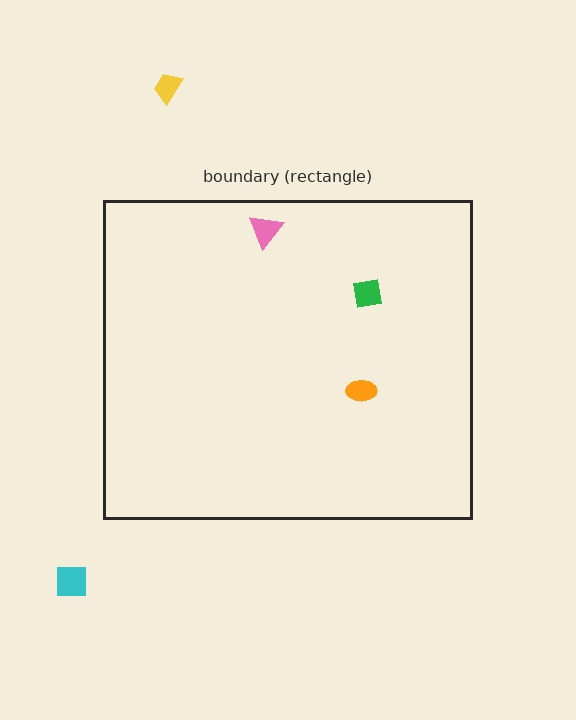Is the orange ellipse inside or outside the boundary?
Inside.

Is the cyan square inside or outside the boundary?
Outside.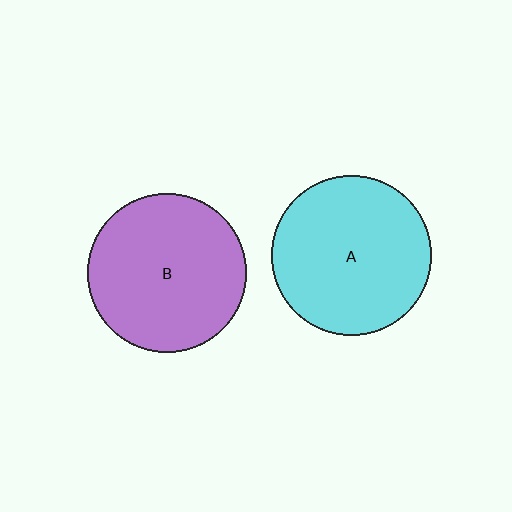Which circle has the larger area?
Circle A (cyan).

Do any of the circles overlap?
No, none of the circles overlap.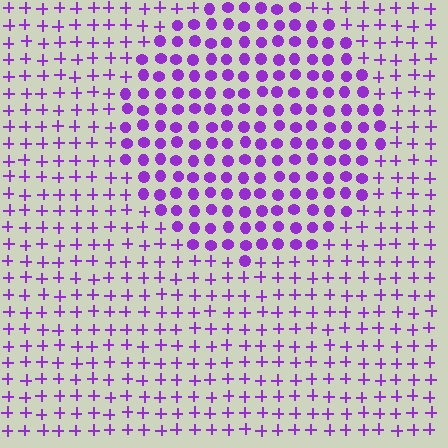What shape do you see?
I see a circle.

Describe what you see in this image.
The image is filled with small purple elements arranged in a uniform grid. A circle-shaped region contains circles, while the surrounding area contains plus signs. The boundary is defined purely by the change in element shape.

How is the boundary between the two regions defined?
The boundary is defined by a change in element shape: circles inside vs. plus signs outside. All elements share the same color and spacing.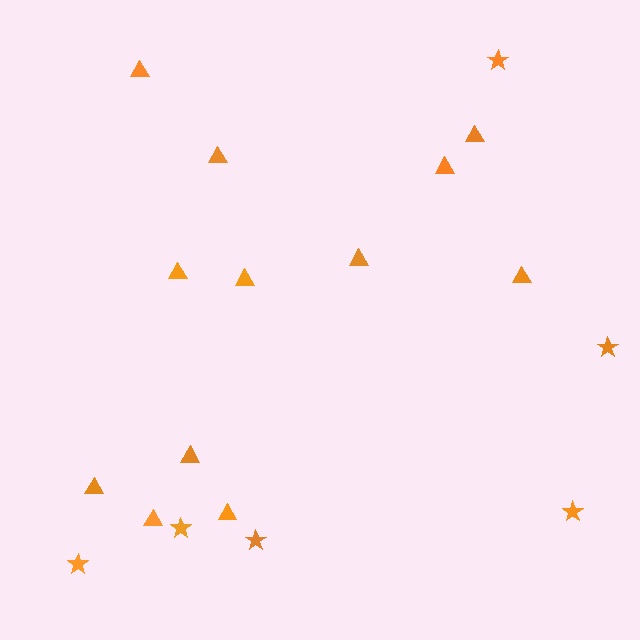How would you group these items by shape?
There are 2 groups: one group of stars (6) and one group of triangles (12).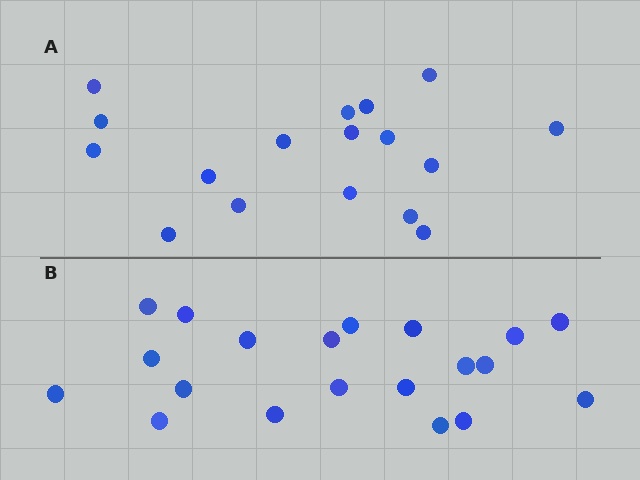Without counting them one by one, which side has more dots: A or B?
Region B (the bottom region) has more dots.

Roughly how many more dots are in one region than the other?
Region B has just a few more — roughly 2 or 3 more dots than region A.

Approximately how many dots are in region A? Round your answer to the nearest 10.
About 20 dots. (The exact count is 17, which rounds to 20.)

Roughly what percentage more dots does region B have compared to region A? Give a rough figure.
About 20% more.